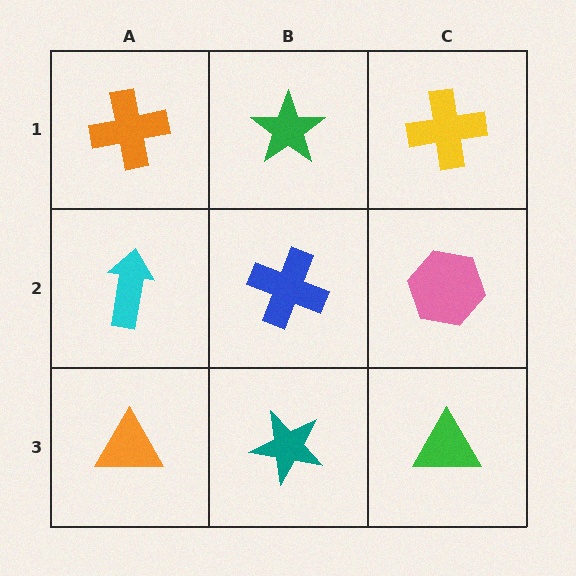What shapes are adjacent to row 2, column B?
A green star (row 1, column B), a teal star (row 3, column B), a cyan arrow (row 2, column A), a pink hexagon (row 2, column C).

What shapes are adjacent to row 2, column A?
An orange cross (row 1, column A), an orange triangle (row 3, column A), a blue cross (row 2, column B).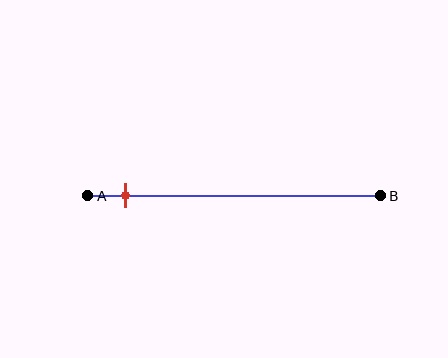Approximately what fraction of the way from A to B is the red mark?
The red mark is approximately 15% of the way from A to B.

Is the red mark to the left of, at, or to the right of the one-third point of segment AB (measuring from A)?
The red mark is to the left of the one-third point of segment AB.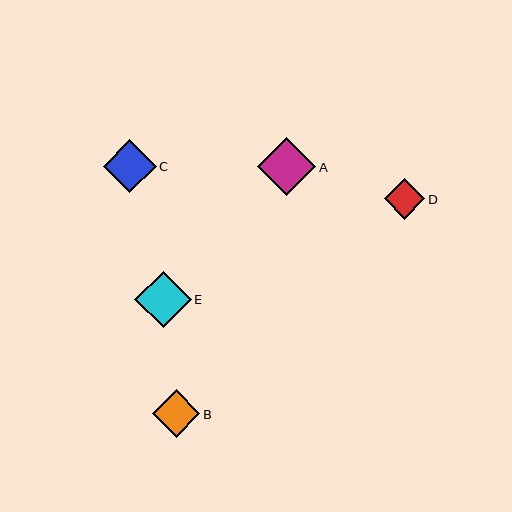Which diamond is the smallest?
Diamond D is the smallest with a size of approximately 40 pixels.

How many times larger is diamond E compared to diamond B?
Diamond E is approximately 1.2 times the size of diamond B.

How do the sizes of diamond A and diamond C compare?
Diamond A and diamond C are approximately the same size.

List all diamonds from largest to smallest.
From largest to smallest: A, E, C, B, D.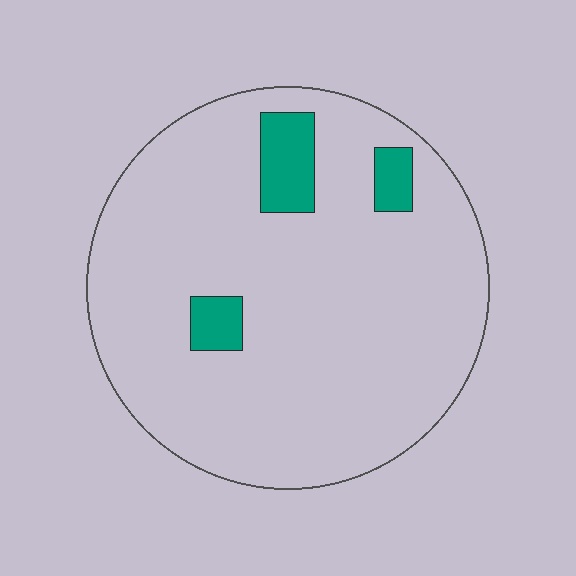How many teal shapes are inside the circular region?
3.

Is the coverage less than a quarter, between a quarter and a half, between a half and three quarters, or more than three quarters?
Less than a quarter.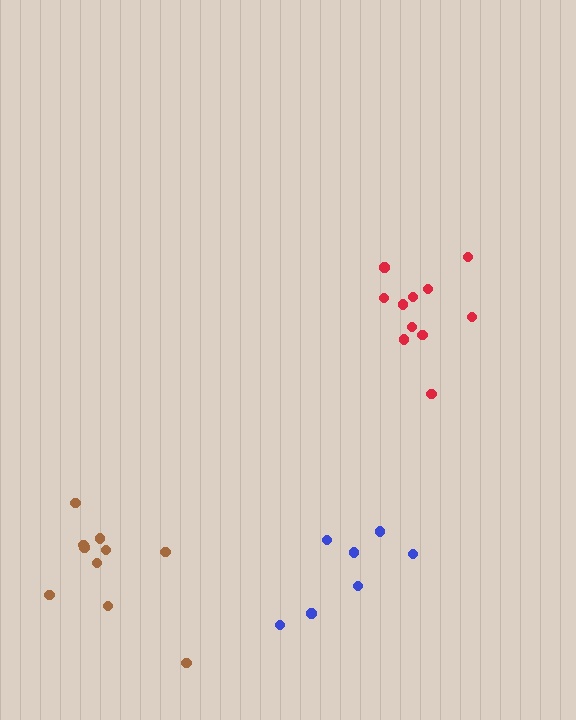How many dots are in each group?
Group 1: 11 dots, Group 2: 10 dots, Group 3: 7 dots (28 total).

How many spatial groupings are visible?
There are 3 spatial groupings.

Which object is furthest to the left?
The brown cluster is leftmost.